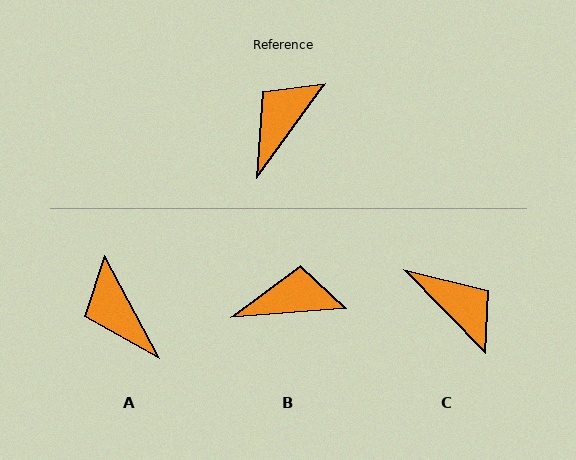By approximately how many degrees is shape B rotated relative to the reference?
Approximately 50 degrees clockwise.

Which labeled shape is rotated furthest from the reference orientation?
C, about 100 degrees away.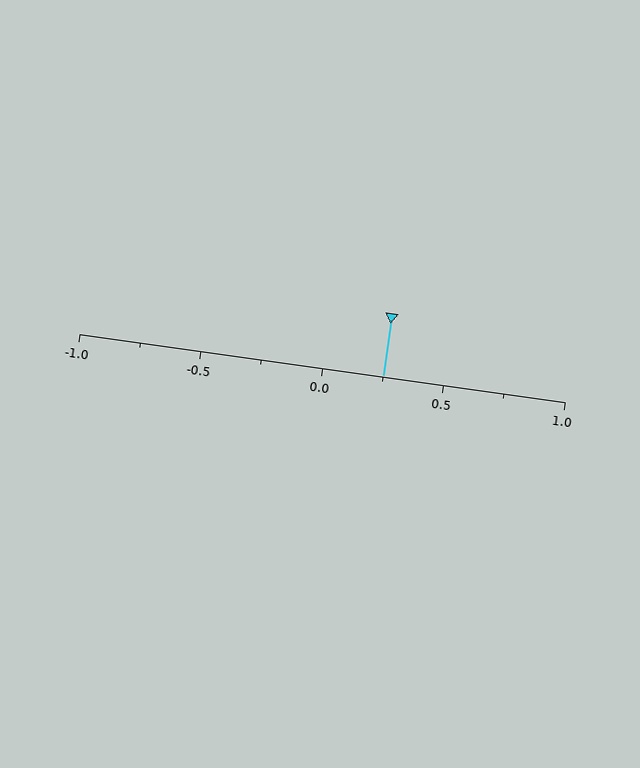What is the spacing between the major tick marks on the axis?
The major ticks are spaced 0.5 apart.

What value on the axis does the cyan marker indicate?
The marker indicates approximately 0.25.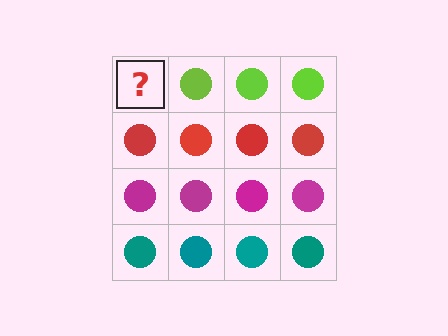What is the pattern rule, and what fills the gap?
The rule is that each row has a consistent color. The gap should be filled with a lime circle.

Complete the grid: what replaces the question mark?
The question mark should be replaced with a lime circle.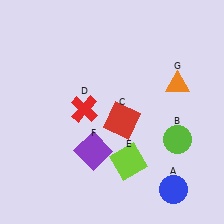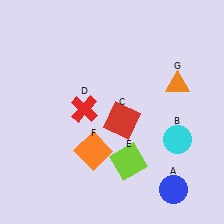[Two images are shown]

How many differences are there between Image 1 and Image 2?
There are 2 differences between the two images.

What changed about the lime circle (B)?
In Image 1, B is lime. In Image 2, it changed to cyan.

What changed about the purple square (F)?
In Image 1, F is purple. In Image 2, it changed to orange.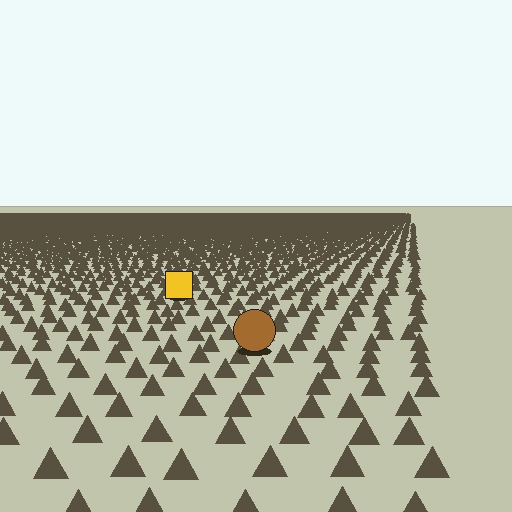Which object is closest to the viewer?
The brown circle is closest. The texture marks near it are larger and more spread out.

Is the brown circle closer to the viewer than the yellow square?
Yes. The brown circle is closer — you can tell from the texture gradient: the ground texture is coarser near it.